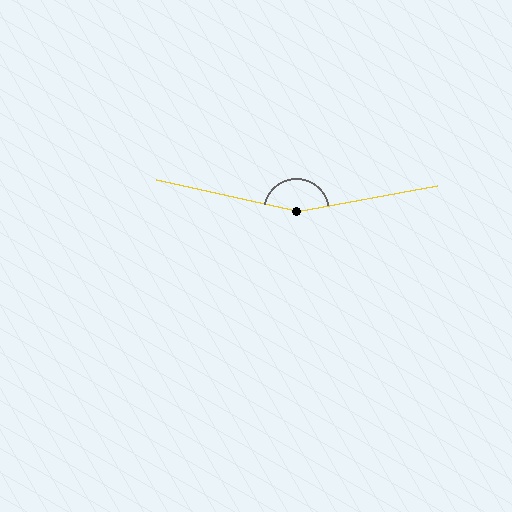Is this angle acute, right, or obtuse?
It is obtuse.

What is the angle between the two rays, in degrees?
Approximately 157 degrees.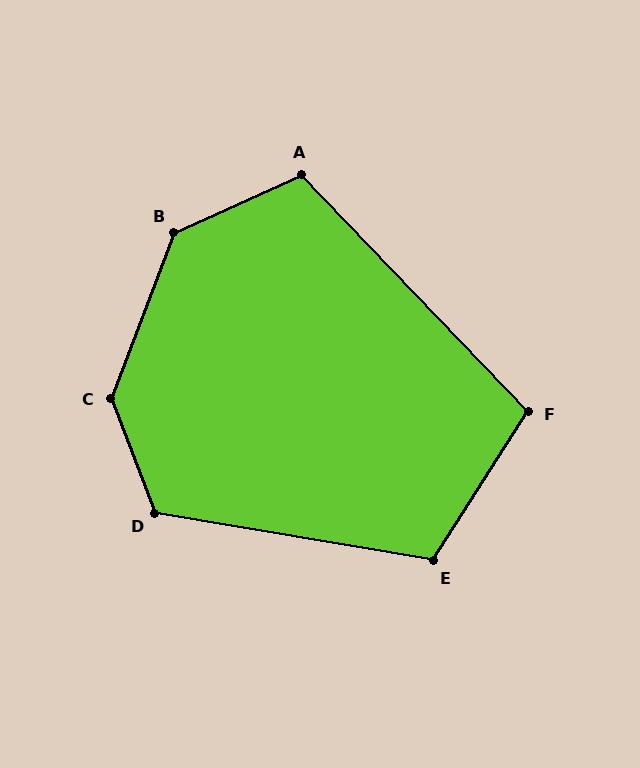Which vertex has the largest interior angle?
C, at approximately 138 degrees.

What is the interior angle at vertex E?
Approximately 113 degrees (obtuse).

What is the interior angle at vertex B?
Approximately 136 degrees (obtuse).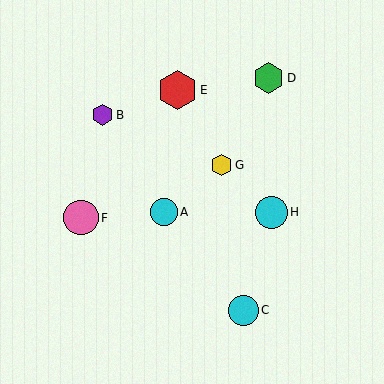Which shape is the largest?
The red hexagon (labeled E) is the largest.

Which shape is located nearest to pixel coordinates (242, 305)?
The cyan circle (labeled C) at (243, 310) is nearest to that location.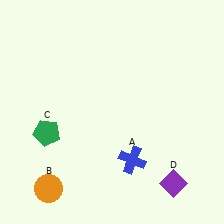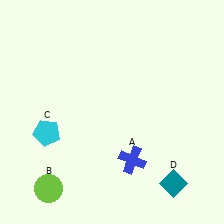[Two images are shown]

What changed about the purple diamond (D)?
In Image 1, D is purple. In Image 2, it changed to teal.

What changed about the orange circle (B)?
In Image 1, B is orange. In Image 2, it changed to lime.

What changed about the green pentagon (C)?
In Image 1, C is green. In Image 2, it changed to cyan.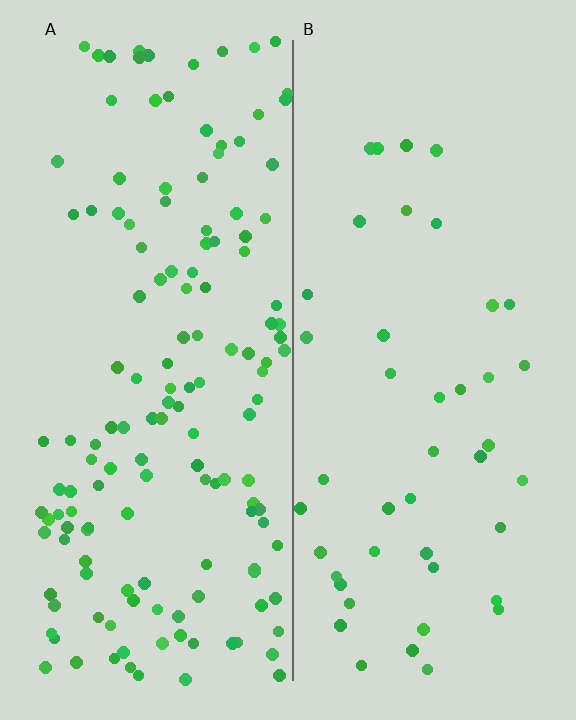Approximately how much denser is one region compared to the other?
Approximately 3.2× — region A over region B.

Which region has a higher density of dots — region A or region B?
A (the left).